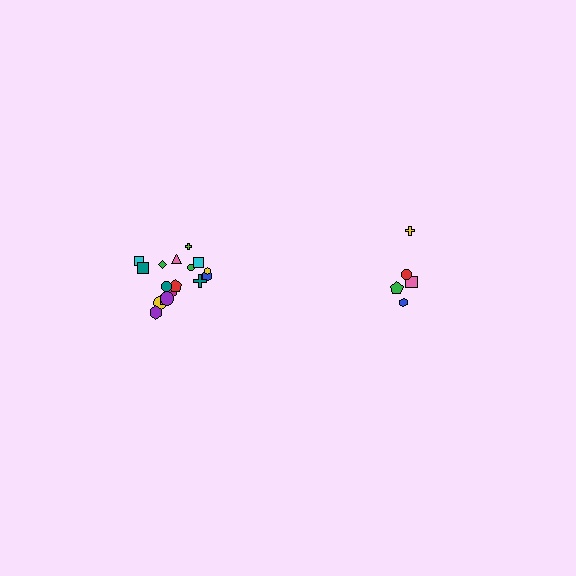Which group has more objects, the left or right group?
The left group.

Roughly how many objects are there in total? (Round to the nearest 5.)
Roughly 25 objects in total.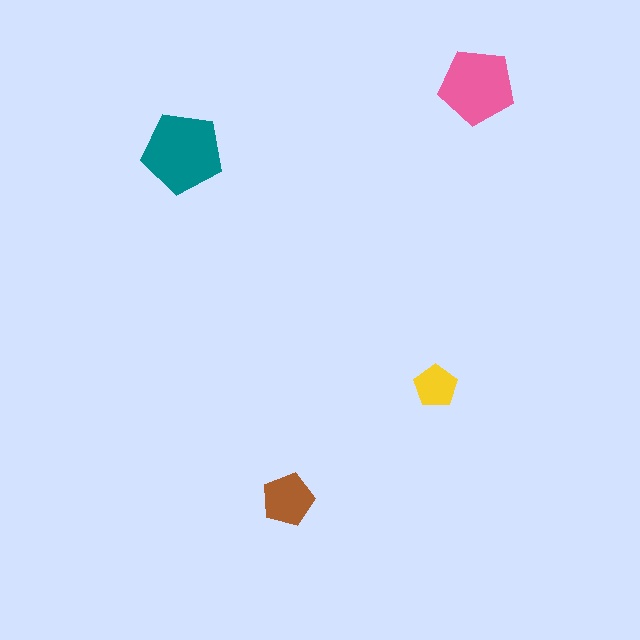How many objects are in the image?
There are 4 objects in the image.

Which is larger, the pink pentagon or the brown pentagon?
The pink one.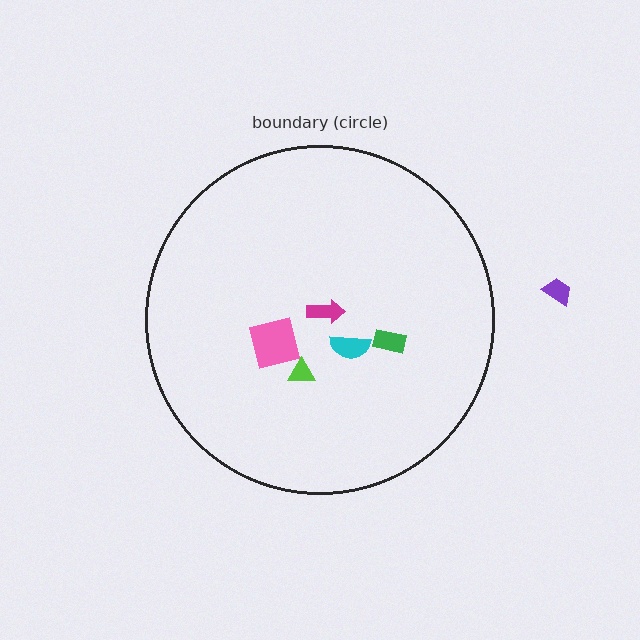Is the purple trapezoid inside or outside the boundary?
Outside.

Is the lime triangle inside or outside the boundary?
Inside.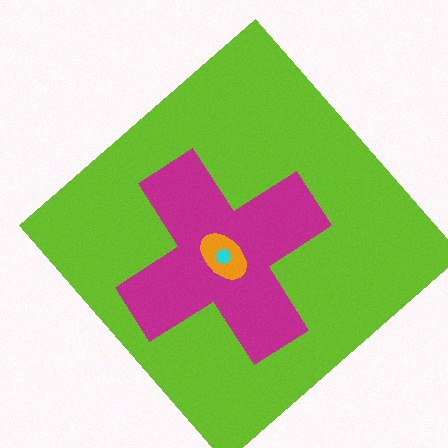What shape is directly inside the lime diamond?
The magenta cross.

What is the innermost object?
The cyan circle.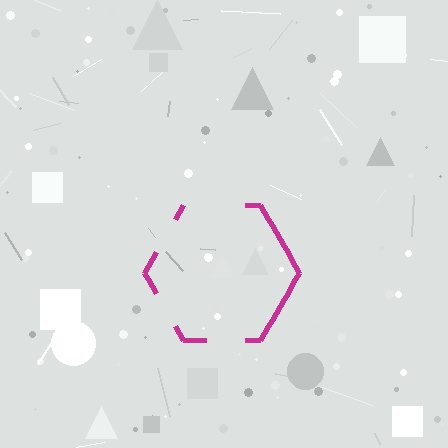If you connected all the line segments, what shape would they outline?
They would outline a hexagon.